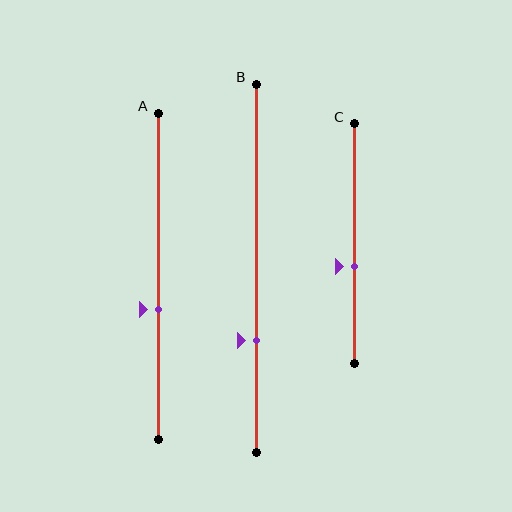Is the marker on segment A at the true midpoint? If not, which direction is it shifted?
No, the marker on segment A is shifted downward by about 10% of the segment length.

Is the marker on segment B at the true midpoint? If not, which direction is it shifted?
No, the marker on segment B is shifted downward by about 20% of the segment length.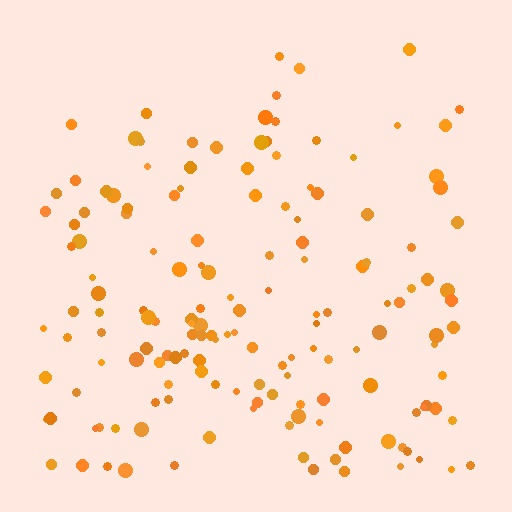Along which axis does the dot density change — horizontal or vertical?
Vertical.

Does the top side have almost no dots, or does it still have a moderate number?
Still a moderate number, just noticeably fewer than the bottom.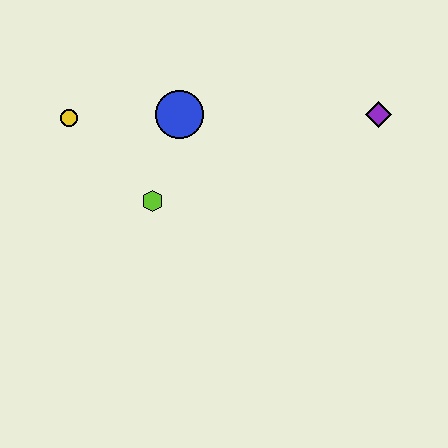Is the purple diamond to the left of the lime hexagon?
No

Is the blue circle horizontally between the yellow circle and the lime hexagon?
No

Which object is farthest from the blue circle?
The purple diamond is farthest from the blue circle.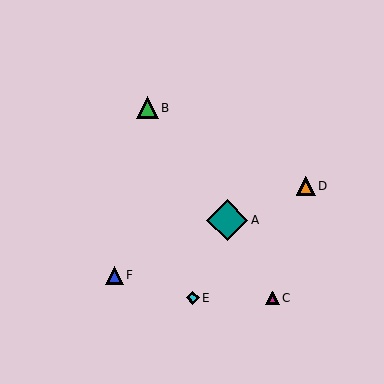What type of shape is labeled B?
Shape B is a green triangle.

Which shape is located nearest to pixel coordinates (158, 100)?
The green triangle (labeled B) at (147, 108) is nearest to that location.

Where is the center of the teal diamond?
The center of the teal diamond is at (227, 220).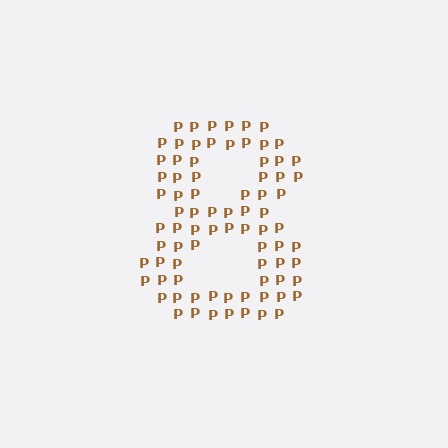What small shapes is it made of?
It is made of small letter P's.